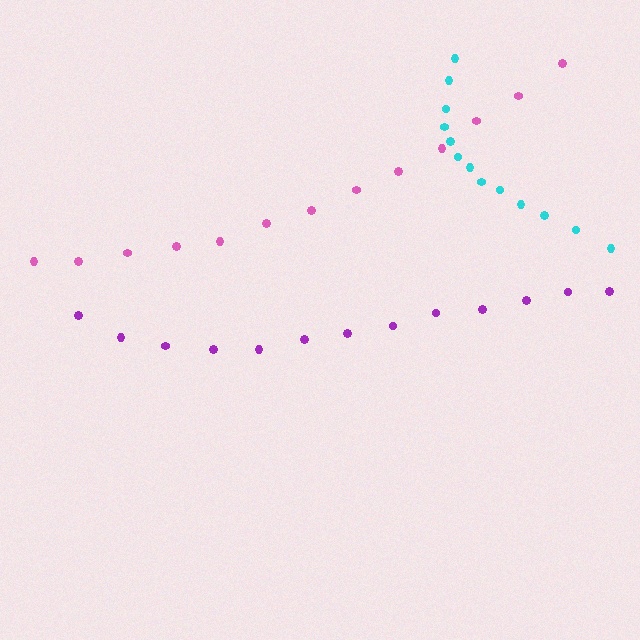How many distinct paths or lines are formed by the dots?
There are 3 distinct paths.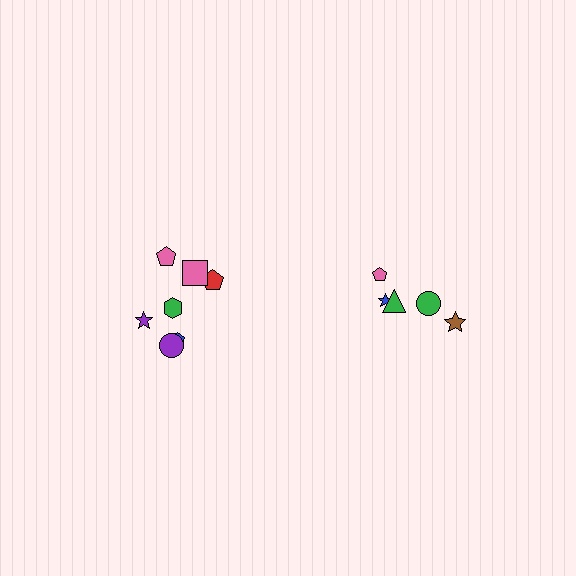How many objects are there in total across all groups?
There are 12 objects.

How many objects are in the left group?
There are 7 objects.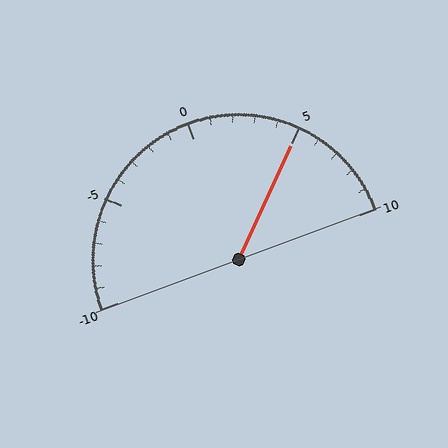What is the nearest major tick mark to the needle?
The nearest major tick mark is 5.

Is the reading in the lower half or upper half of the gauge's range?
The reading is in the upper half of the range (-10 to 10).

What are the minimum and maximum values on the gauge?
The gauge ranges from -10 to 10.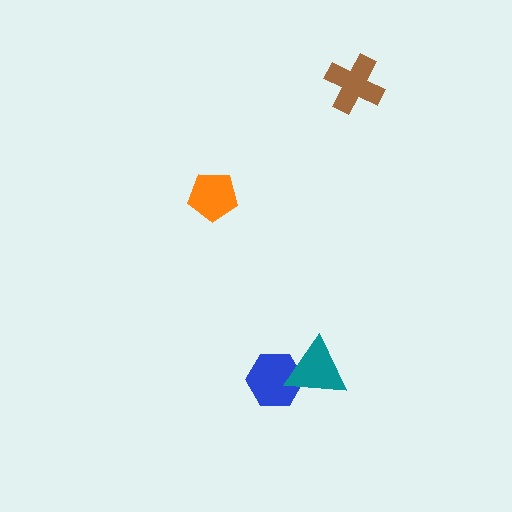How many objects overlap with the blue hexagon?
1 object overlaps with the blue hexagon.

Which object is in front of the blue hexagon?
The teal triangle is in front of the blue hexagon.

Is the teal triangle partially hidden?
No, no other shape covers it.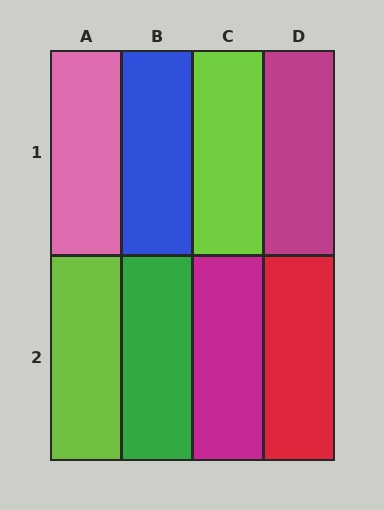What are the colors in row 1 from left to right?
Pink, blue, lime, magenta.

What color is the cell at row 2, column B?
Green.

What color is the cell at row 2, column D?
Red.